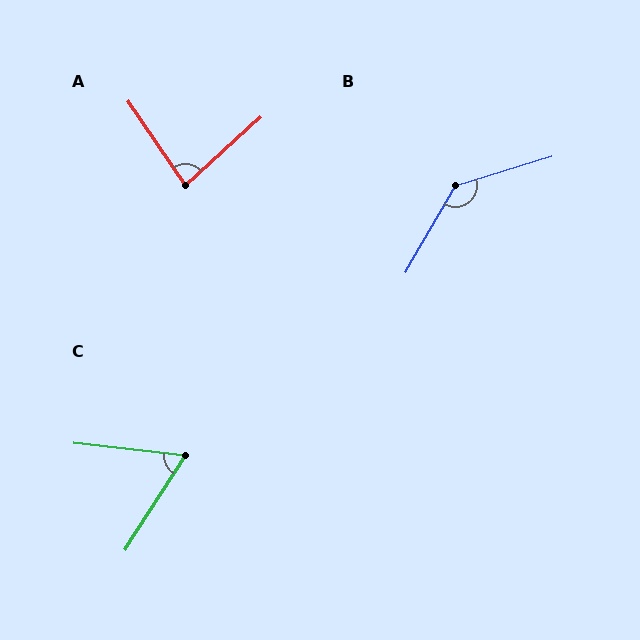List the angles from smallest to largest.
C (64°), A (82°), B (137°).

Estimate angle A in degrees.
Approximately 82 degrees.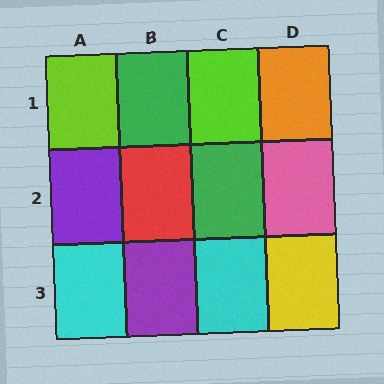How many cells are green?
2 cells are green.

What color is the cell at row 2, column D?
Pink.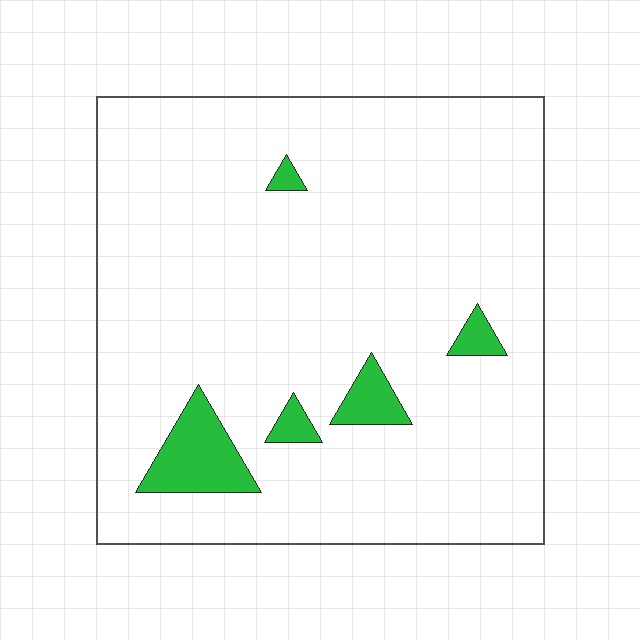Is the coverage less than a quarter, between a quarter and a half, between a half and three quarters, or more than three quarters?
Less than a quarter.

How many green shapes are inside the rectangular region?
5.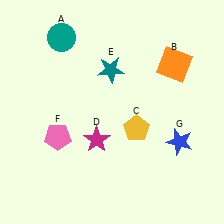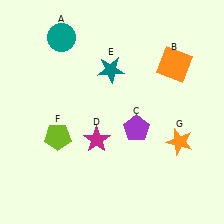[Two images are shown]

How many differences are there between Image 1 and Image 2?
There are 3 differences between the two images.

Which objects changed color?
C changed from yellow to purple. F changed from pink to lime. G changed from blue to orange.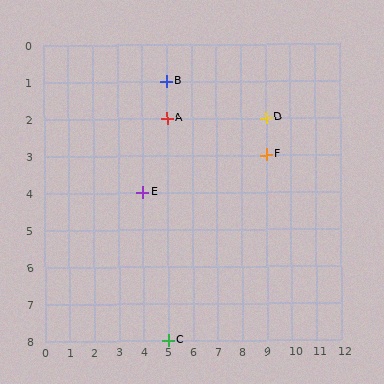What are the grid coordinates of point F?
Point F is at grid coordinates (9, 3).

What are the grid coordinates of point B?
Point B is at grid coordinates (5, 1).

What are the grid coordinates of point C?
Point C is at grid coordinates (5, 8).